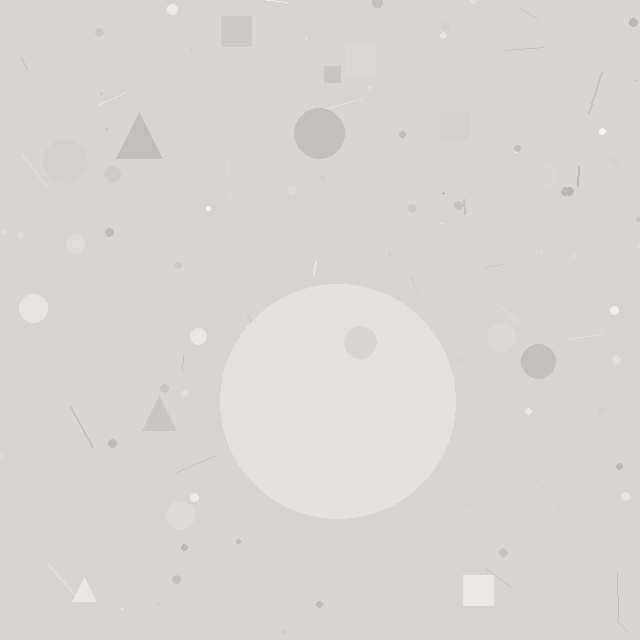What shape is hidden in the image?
A circle is hidden in the image.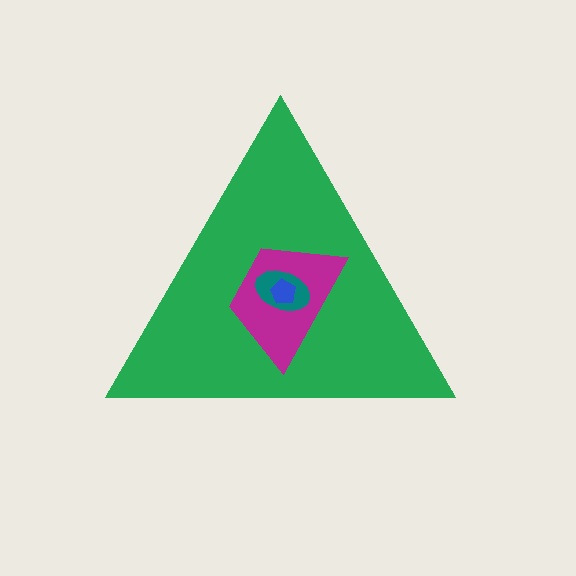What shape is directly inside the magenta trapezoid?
The teal ellipse.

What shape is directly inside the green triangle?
The magenta trapezoid.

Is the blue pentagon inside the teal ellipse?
Yes.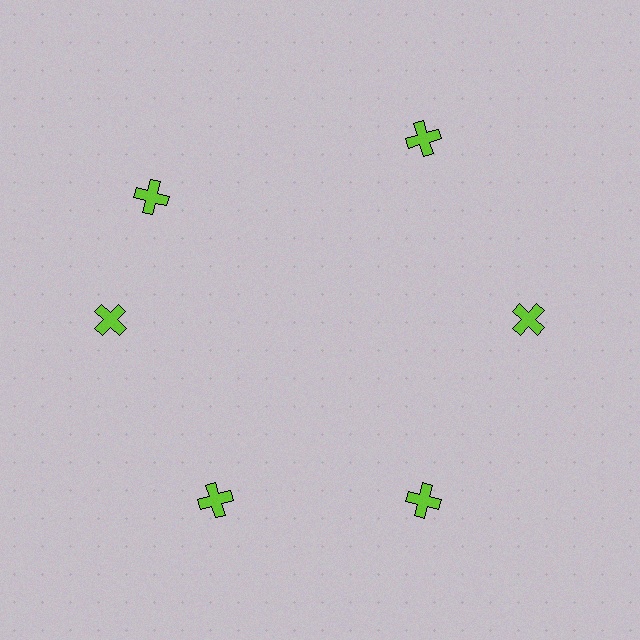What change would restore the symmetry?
The symmetry would be restored by rotating it back into even spacing with its neighbors so that all 6 crosses sit at equal angles and equal distance from the center.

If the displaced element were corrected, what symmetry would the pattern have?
It would have 6-fold rotational symmetry — the pattern would map onto itself every 60 degrees.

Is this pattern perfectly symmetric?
No. The 6 lime crosses are arranged in a ring, but one element near the 11 o'clock position is rotated out of alignment along the ring, breaking the 6-fold rotational symmetry.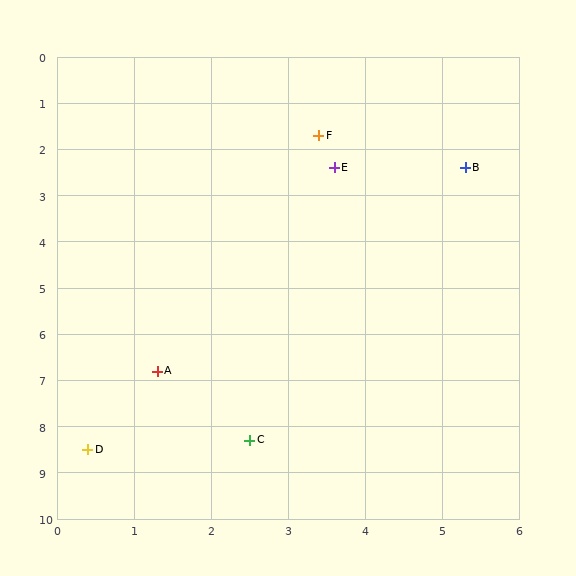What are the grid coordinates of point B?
Point B is at approximately (5.3, 2.4).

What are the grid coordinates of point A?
Point A is at approximately (1.3, 6.8).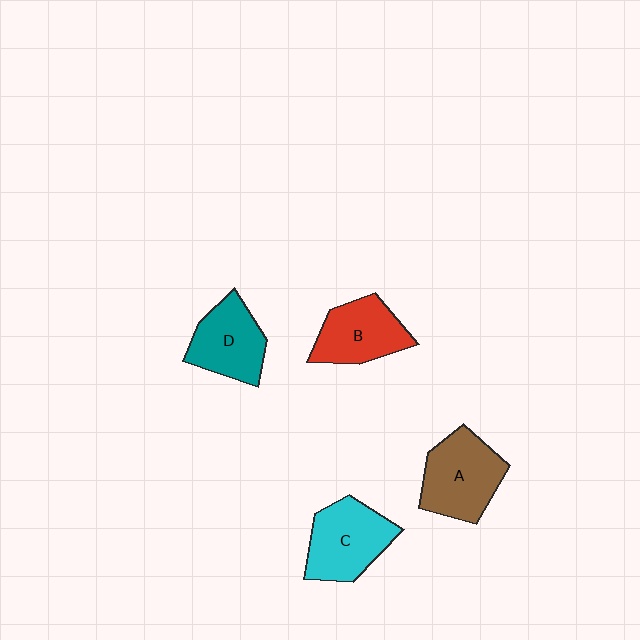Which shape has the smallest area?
Shape D (teal).